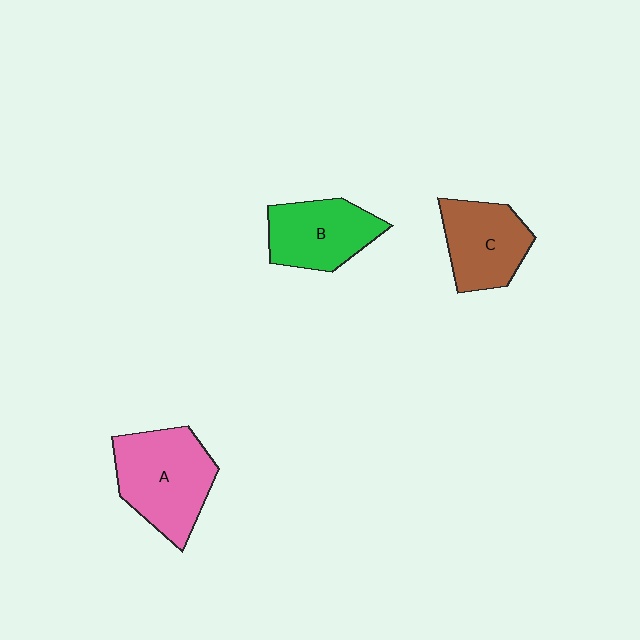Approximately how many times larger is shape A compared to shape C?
Approximately 1.3 times.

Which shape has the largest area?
Shape A (pink).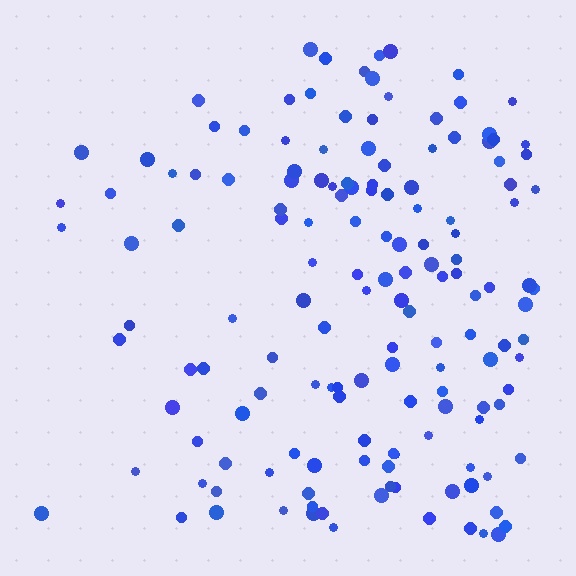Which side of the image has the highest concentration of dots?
The right.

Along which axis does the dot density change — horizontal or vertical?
Horizontal.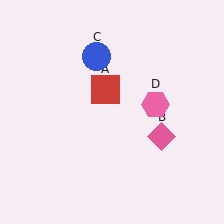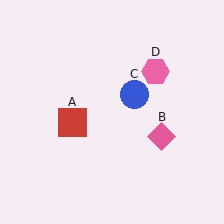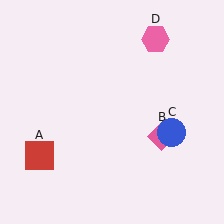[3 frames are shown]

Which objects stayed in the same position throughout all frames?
Pink diamond (object B) remained stationary.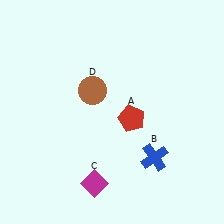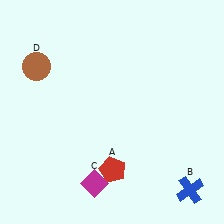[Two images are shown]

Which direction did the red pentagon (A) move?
The red pentagon (A) moved down.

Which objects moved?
The objects that moved are: the red pentagon (A), the blue cross (B), the brown circle (D).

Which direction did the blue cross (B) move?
The blue cross (B) moved right.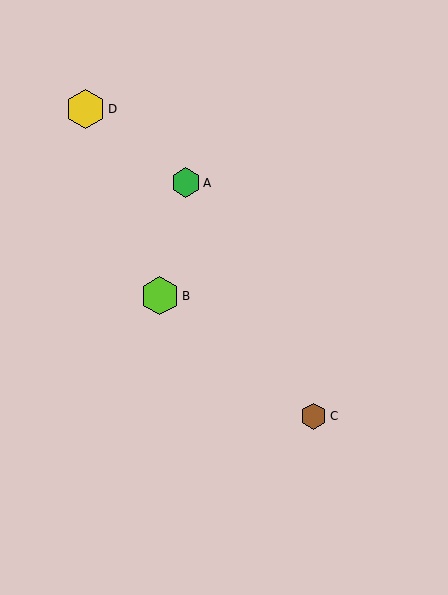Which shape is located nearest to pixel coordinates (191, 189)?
The green hexagon (labeled A) at (186, 183) is nearest to that location.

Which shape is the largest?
The yellow hexagon (labeled D) is the largest.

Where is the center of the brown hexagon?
The center of the brown hexagon is at (313, 416).